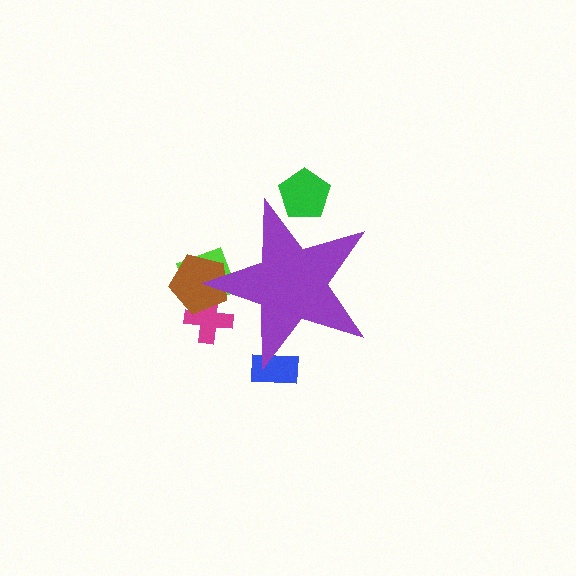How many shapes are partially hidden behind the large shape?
5 shapes are partially hidden.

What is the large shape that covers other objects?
A purple star.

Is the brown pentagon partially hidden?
Yes, the brown pentagon is partially hidden behind the purple star.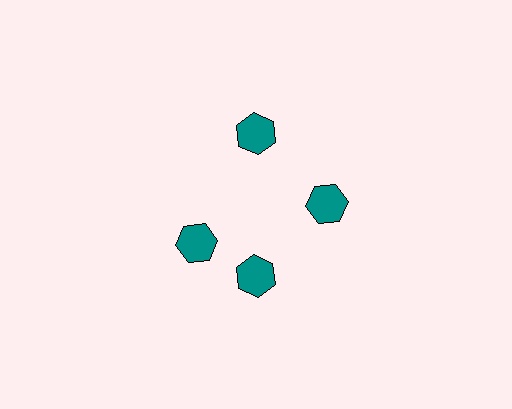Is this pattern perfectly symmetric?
No. The 4 teal hexagons are arranged in a ring, but one element near the 9 o'clock position is rotated out of alignment along the ring, breaking the 4-fold rotational symmetry.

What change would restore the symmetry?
The symmetry would be restored by rotating it back into even spacing with its neighbors so that all 4 hexagons sit at equal angles and equal distance from the center.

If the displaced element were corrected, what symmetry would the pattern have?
It would have 4-fold rotational symmetry — the pattern would map onto itself every 90 degrees.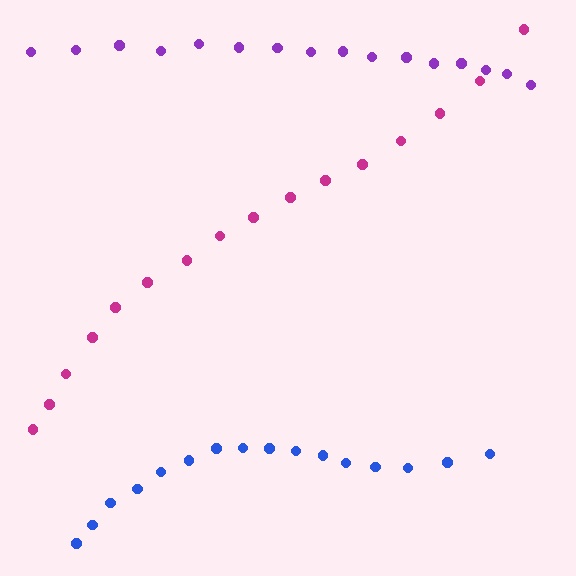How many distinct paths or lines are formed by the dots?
There are 3 distinct paths.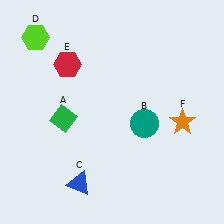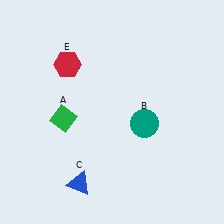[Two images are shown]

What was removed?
The orange star (F), the lime hexagon (D) were removed in Image 2.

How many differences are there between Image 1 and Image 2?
There are 2 differences between the two images.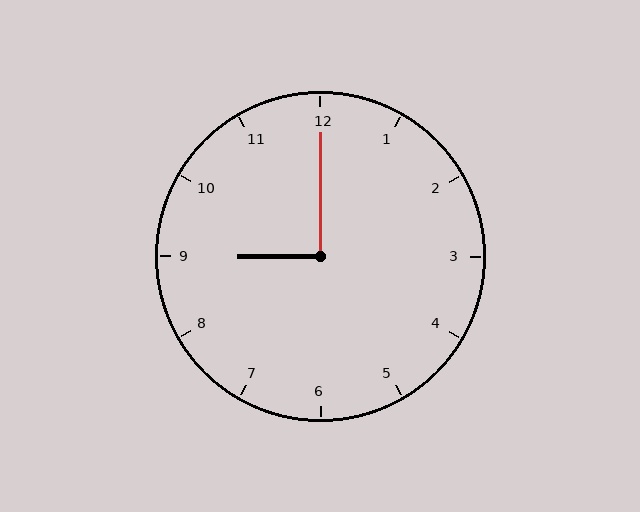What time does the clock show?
9:00.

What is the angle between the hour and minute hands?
Approximately 90 degrees.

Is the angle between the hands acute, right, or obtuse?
It is right.